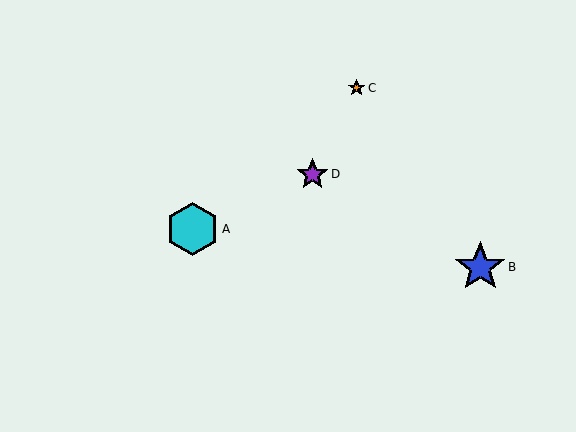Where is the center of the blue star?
The center of the blue star is at (480, 267).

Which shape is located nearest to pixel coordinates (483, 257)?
The blue star (labeled B) at (480, 267) is nearest to that location.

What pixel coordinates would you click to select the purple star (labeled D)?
Click at (313, 174) to select the purple star D.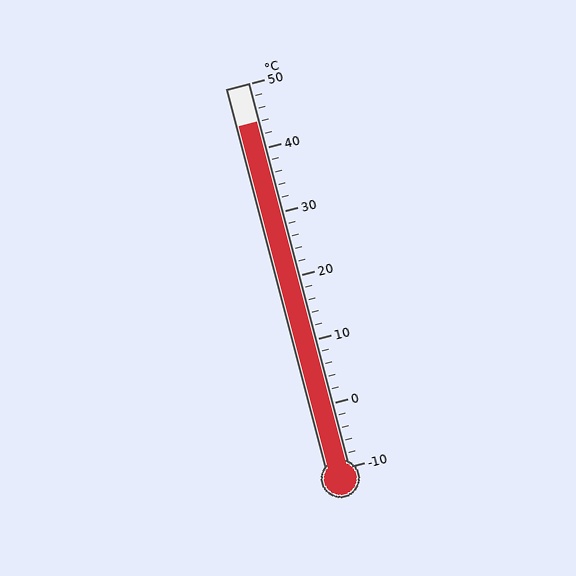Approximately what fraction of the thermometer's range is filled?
The thermometer is filled to approximately 90% of its range.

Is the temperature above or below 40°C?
The temperature is above 40°C.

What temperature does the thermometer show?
The thermometer shows approximately 44°C.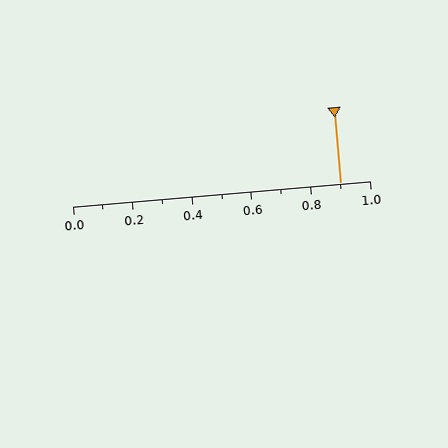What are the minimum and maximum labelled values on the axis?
The axis runs from 0.0 to 1.0.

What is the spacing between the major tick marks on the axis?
The major ticks are spaced 0.2 apart.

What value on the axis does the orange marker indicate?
The marker indicates approximately 0.9.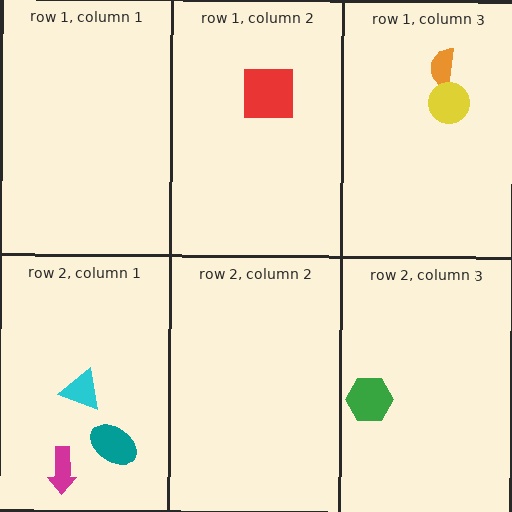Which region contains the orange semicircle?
The row 1, column 3 region.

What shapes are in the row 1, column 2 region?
The red square.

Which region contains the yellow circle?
The row 1, column 3 region.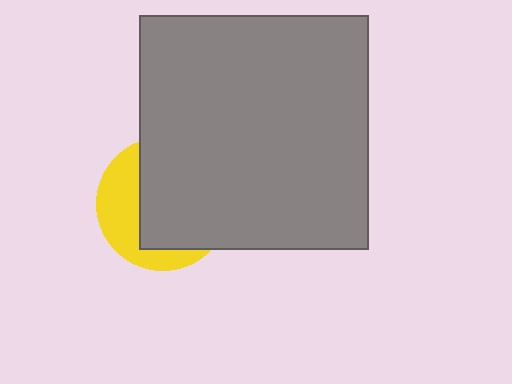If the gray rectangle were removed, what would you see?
You would see the complete yellow circle.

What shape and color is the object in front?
The object in front is a gray rectangle.